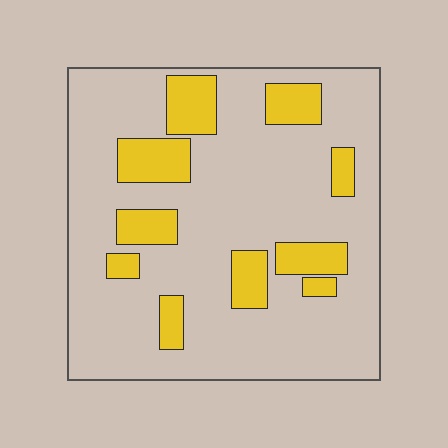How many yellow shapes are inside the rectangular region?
10.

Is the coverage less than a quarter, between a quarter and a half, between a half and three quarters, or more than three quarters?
Less than a quarter.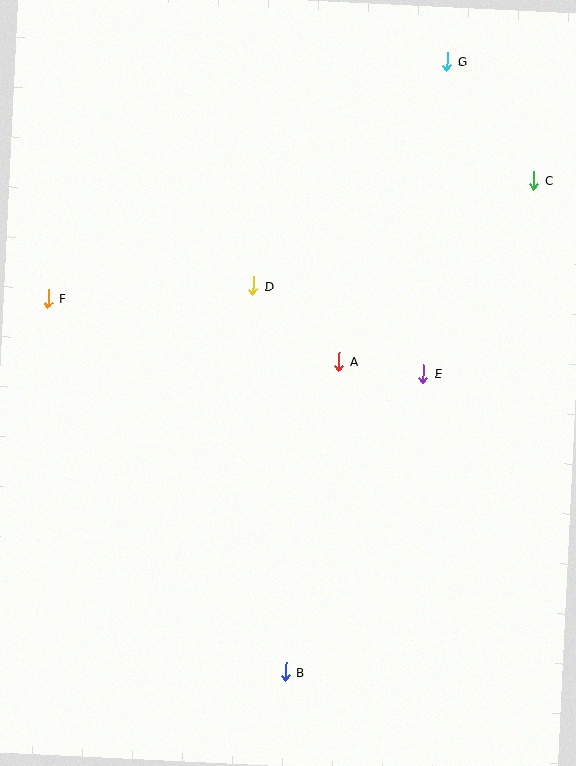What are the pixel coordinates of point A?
Point A is at (339, 361).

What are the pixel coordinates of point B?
Point B is at (285, 672).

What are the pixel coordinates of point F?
Point F is at (48, 299).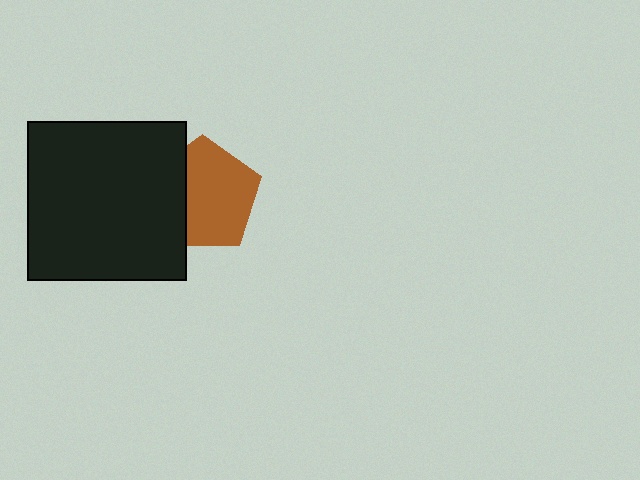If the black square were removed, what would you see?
You would see the complete brown pentagon.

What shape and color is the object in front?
The object in front is a black square.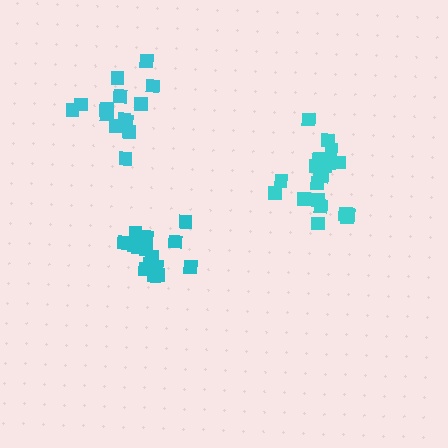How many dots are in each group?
Group 1: 21 dots, Group 2: 16 dots, Group 3: 15 dots (52 total).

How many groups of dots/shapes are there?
There are 3 groups.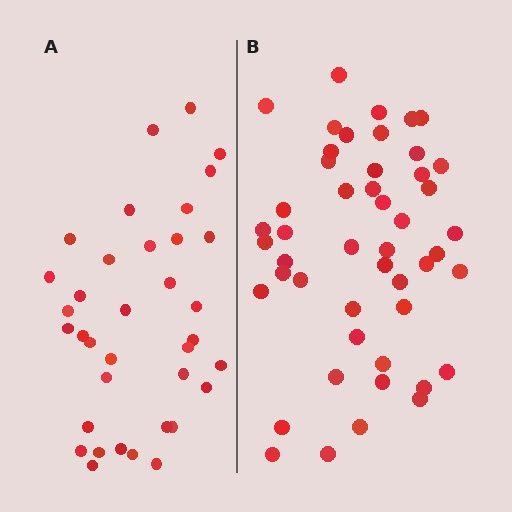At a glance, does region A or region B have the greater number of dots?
Region B (the right region) has more dots.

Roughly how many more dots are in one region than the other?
Region B has roughly 12 or so more dots than region A.